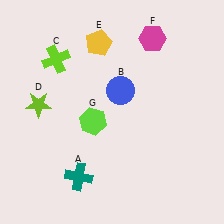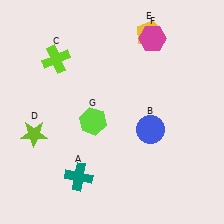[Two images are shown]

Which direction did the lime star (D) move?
The lime star (D) moved down.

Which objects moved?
The objects that moved are: the blue circle (B), the lime star (D), the yellow pentagon (E).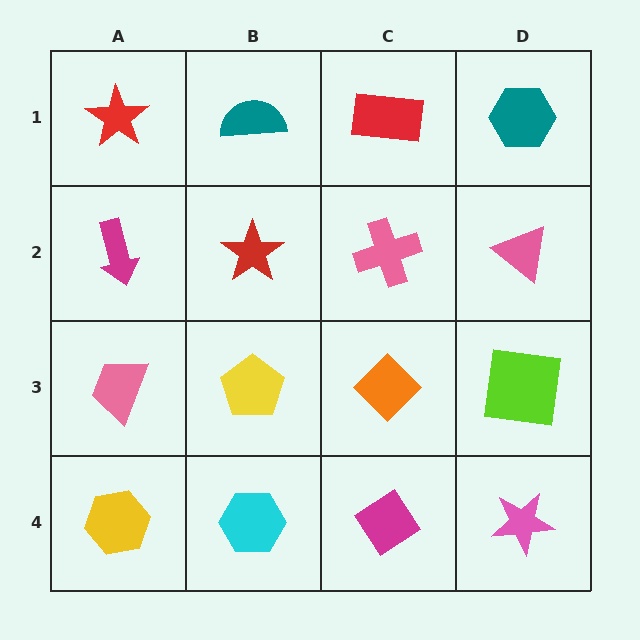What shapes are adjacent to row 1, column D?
A pink triangle (row 2, column D), a red rectangle (row 1, column C).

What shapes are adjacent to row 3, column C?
A pink cross (row 2, column C), a magenta diamond (row 4, column C), a yellow pentagon (row 3, column B), a lime square (row 3, column D).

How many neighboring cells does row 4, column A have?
2.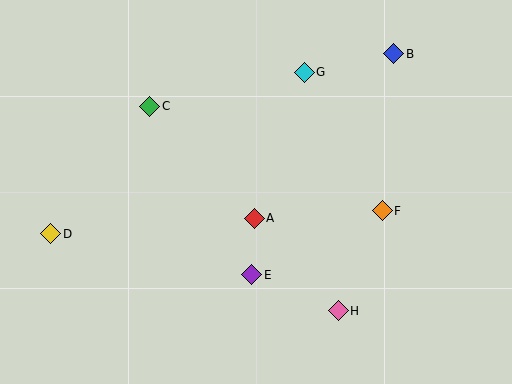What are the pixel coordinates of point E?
Point E is at (252, 275).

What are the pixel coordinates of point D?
Point D is at (51, 234).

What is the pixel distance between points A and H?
The distance between A and H is 125 pixels.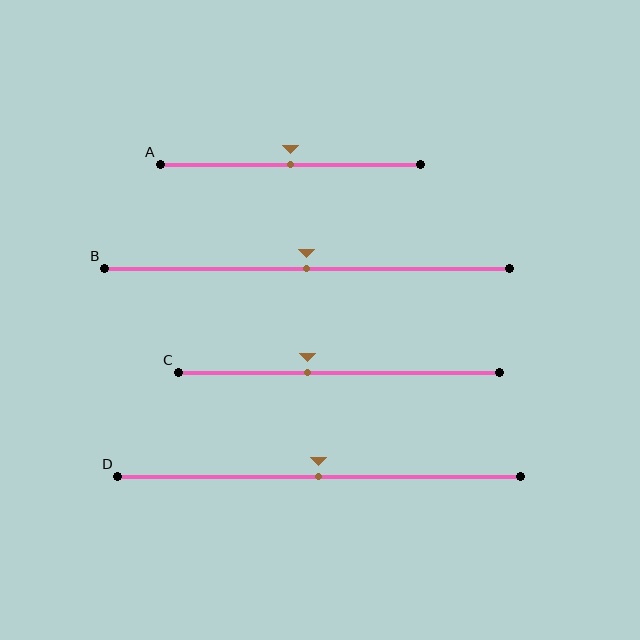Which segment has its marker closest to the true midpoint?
Segment A has its marker closest to the true midpoint.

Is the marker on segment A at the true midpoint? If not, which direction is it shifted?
Yes, the marker on segment A is at the true midpoint.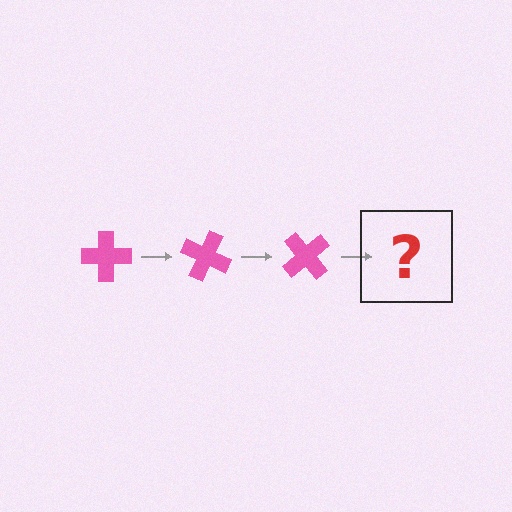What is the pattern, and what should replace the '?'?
The pattern is that the cross rotates 25 degrees each step. The '?' should be a pink cross rotated 75 degrees.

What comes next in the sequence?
The next element should be a pink cross rotated 75 degrees.